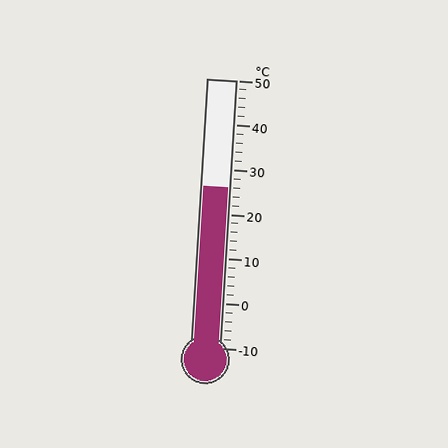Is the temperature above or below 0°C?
The temperature is above 0°C.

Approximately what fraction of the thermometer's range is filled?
The thermometer is filled to approximately 60% of its range.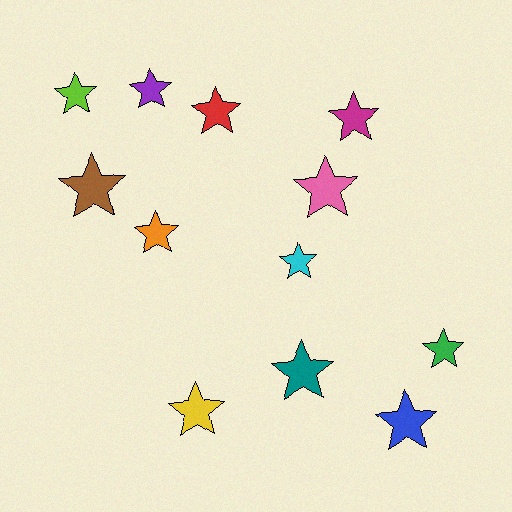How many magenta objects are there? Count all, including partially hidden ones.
There is 1 magenta object.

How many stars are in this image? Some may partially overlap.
There are 12 stars.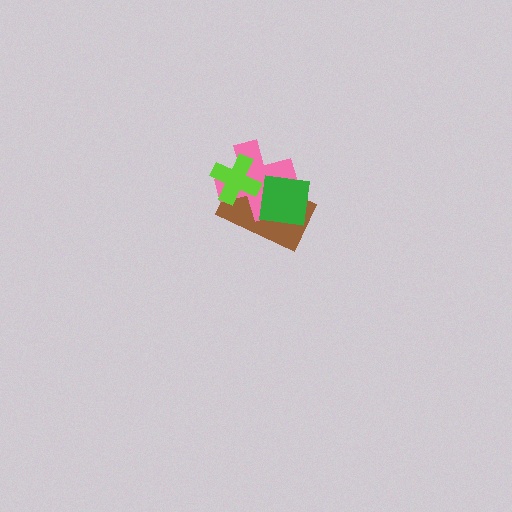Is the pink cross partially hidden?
Yes, it is partially covered by another shape.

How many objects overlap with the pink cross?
3 objects overlap with the pink cross.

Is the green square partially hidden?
No, no other shape covers it.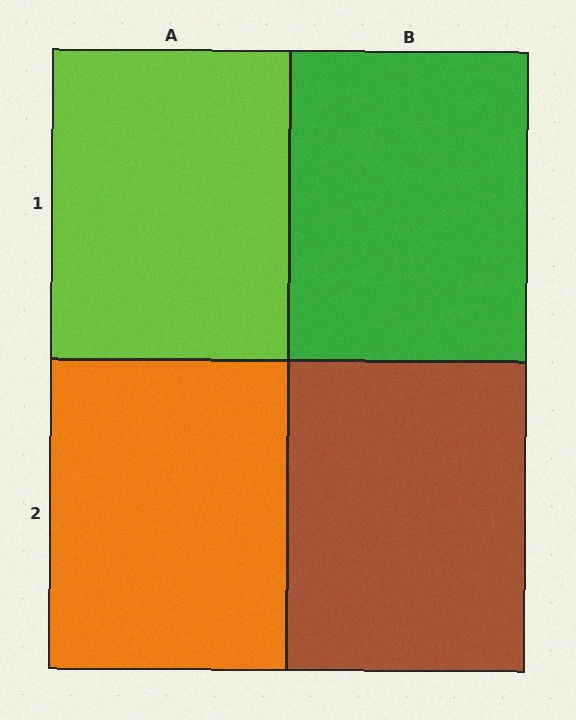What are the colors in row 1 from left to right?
Lime, green.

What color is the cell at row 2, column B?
Brown.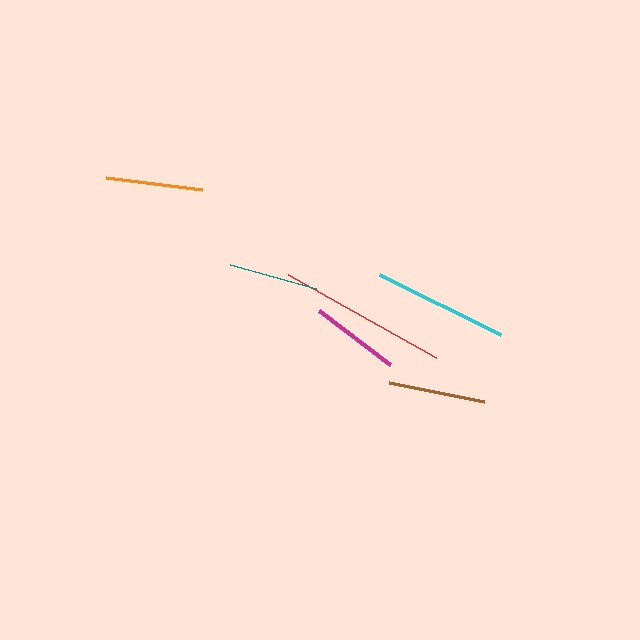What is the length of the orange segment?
The orange segment is approximately 97 pixels long.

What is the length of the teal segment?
The teal segment is approximately 89 pixels long.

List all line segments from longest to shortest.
From longest to shortest: red, cyan, orange, brown, magenta, teal.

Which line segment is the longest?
The red line is the longest at approximately 170 pixels.